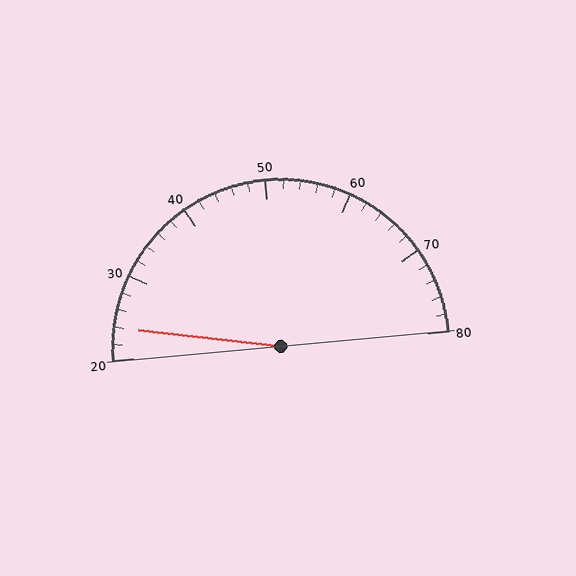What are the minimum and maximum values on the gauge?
The gauge ranges from 20 to 80.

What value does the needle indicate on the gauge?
The needle indicates approximately 24.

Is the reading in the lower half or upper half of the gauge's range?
The reading is in the lower half of the range (20 to 80).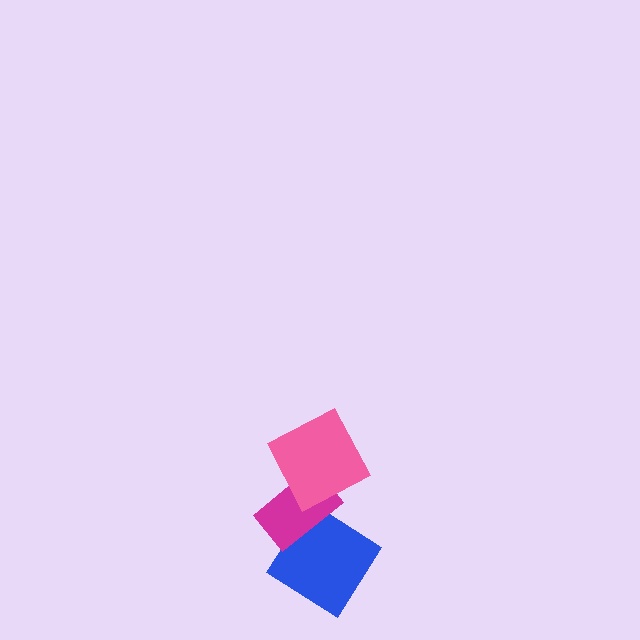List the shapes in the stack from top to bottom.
From top to bottom: the pink square, the magenta rectangle, the blue diamond.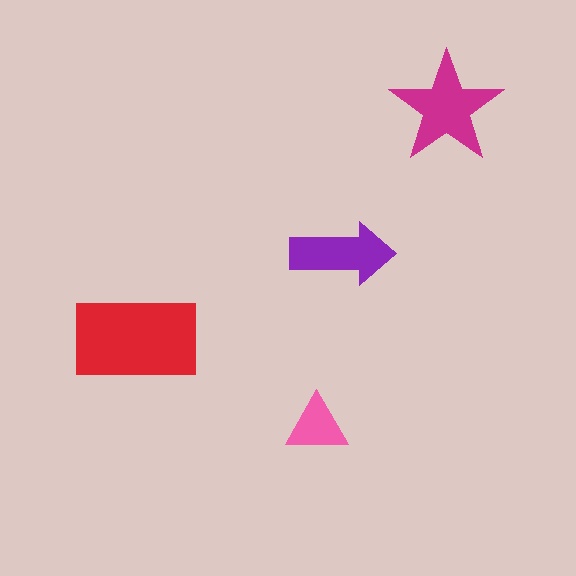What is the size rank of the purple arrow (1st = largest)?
3rd.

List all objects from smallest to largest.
The pink triangle, the purple arrow, the magenta star, the red rectangle.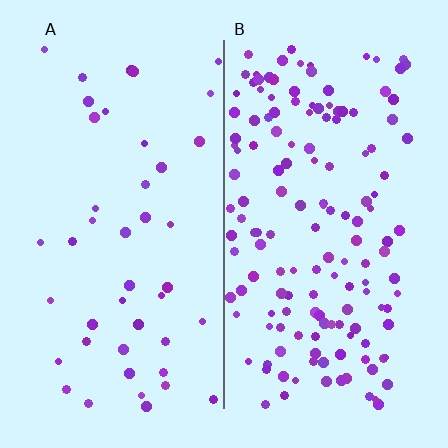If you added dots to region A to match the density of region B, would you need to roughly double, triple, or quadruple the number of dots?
Approximately triple.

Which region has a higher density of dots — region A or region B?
B (the right).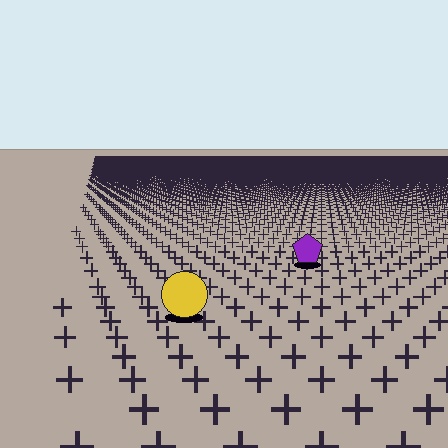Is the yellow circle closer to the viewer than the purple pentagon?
Yes. The yellow circle is closer — you can tell from the texture gradient: the ground texture is coarser near it.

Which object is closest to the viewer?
The yellow circle is closest. The texture marks near it are larger and more spread out.